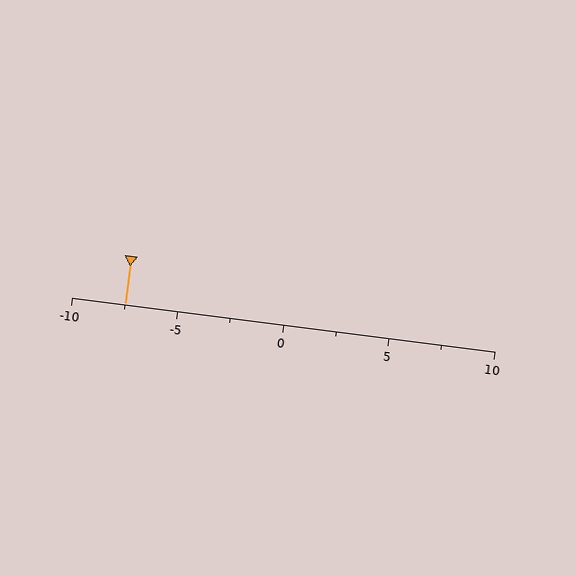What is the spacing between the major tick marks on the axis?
The major ticks are spaced 5 apart.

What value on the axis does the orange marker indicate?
The marker indicates approximately -7.5.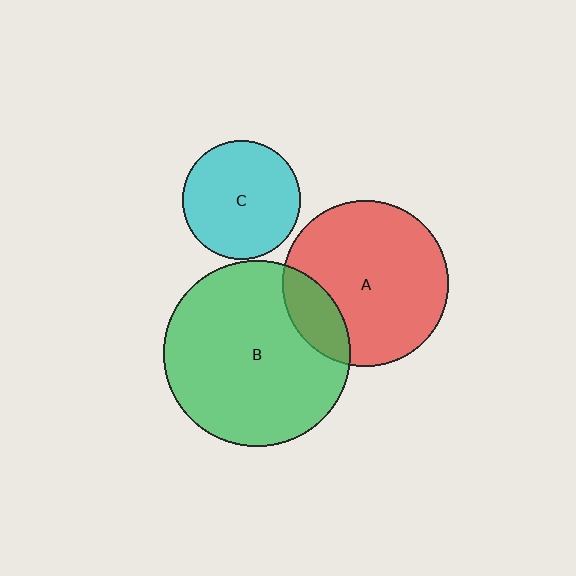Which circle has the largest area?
Circle B (green).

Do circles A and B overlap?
Yes.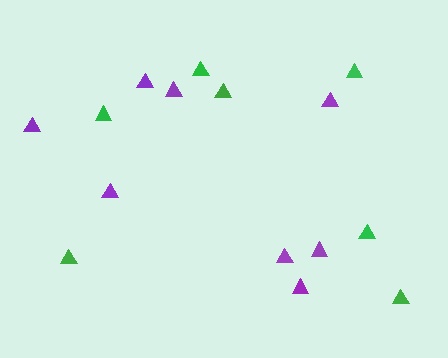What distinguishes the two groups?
There are 2 groups: one group of green triangles (7) and one group of purple triangles (8).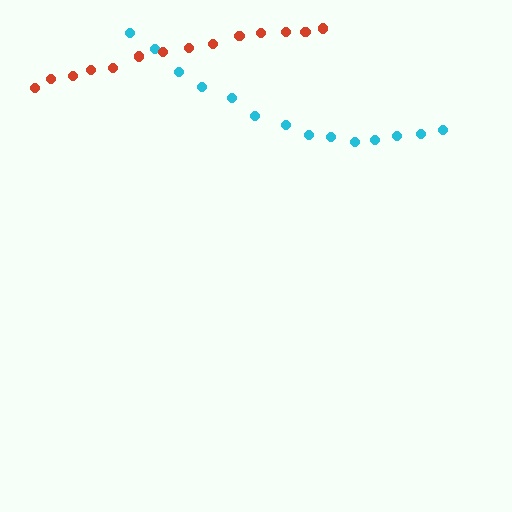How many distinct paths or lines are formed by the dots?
There are 2 distinct paths.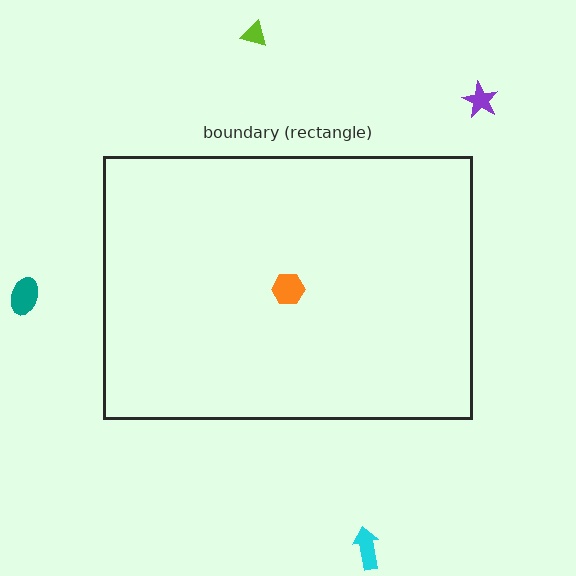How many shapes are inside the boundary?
1 inside, 4 outside.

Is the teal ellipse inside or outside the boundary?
Outside.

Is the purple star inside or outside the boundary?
Outside.